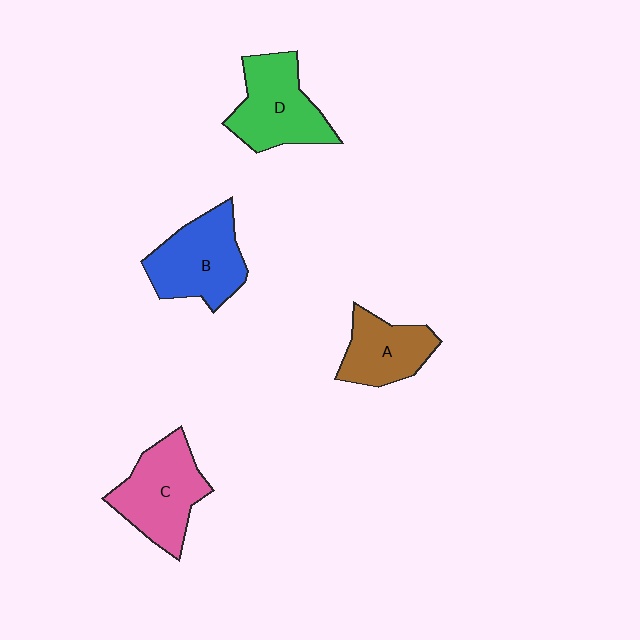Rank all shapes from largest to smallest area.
From largest to smallest: C (pink), B (blue), D (green), A (brown).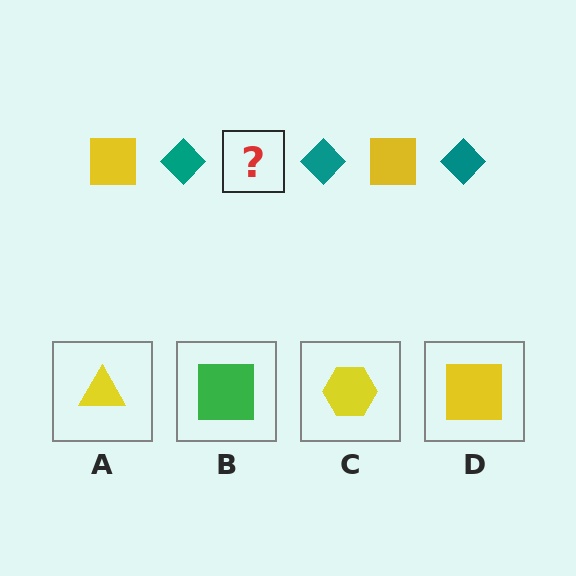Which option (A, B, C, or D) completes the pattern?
D.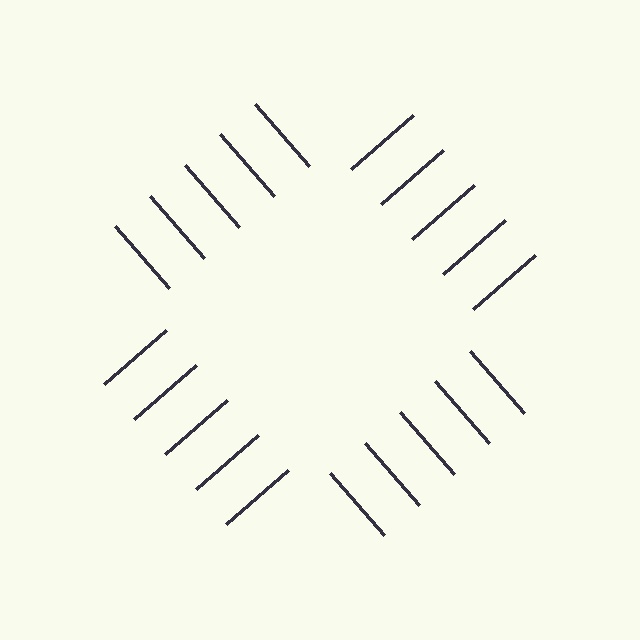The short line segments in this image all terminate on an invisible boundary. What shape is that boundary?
An illusory square — the line segments terminate on its edges but no continuous stroke is drawn.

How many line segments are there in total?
20 — 5 along each of the 4 edges.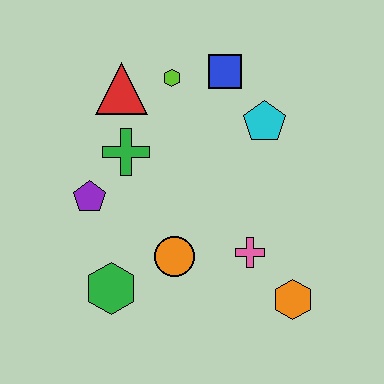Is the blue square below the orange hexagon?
No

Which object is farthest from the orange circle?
The blue square is farthest from the orange circle.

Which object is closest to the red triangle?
The lime hexagon is closest to the red triangle.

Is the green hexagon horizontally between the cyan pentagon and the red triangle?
No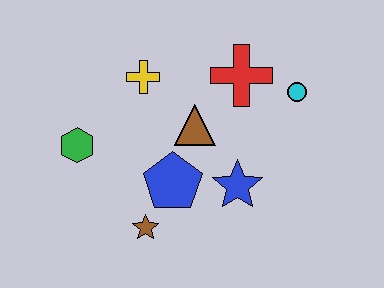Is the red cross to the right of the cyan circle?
No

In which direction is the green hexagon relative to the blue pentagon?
The green hexagon is to the left of the blue pentagon.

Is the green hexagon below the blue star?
No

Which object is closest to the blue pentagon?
The brown star is closest to the blue pentagon.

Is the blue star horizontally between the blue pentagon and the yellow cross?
No